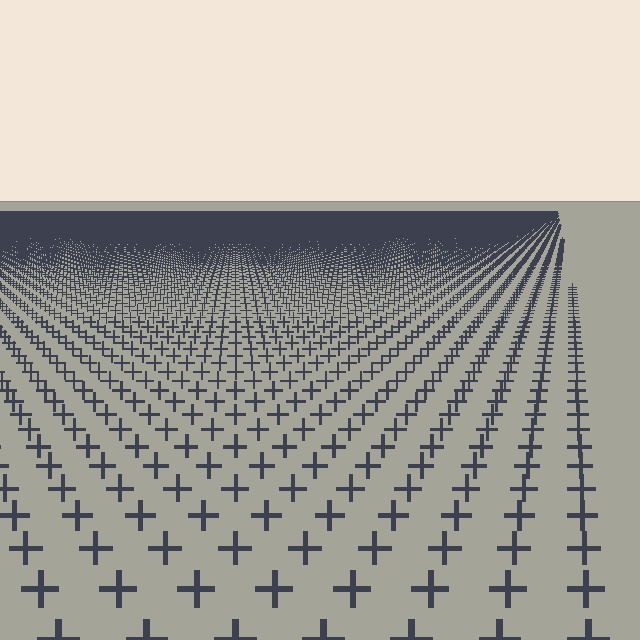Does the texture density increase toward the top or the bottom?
Density increases toward the top.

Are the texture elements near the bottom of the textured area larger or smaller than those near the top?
Larger. Near the bottom, elements are closer to the viewer and appear at a bigger on-screen size.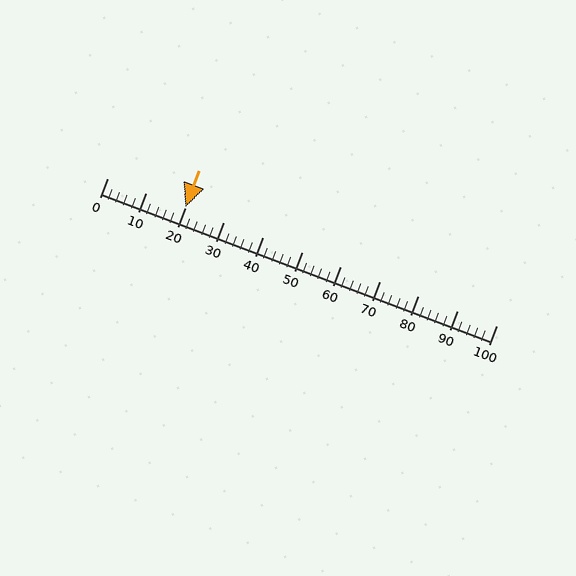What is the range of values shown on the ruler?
The ruler shows values from 0 to 100.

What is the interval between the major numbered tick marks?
The major tick marks are spaced 10 units apart.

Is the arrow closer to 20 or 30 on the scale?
The arrow is closer to 20.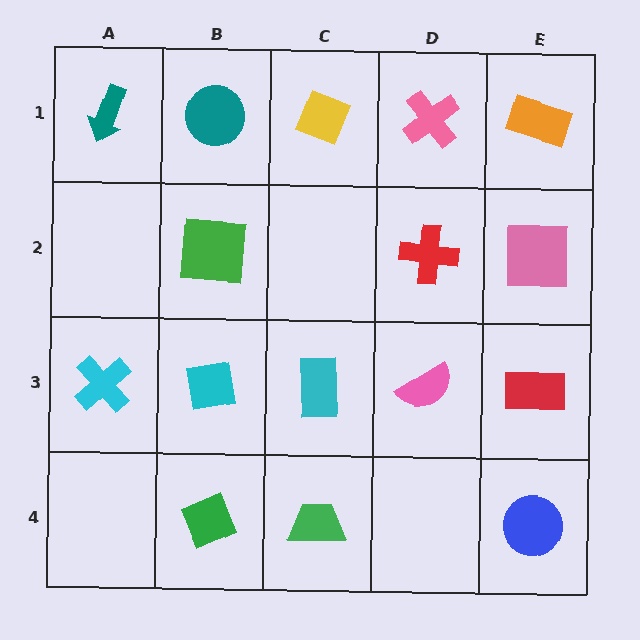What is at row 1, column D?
A pink cross.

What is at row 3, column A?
A cyan cross.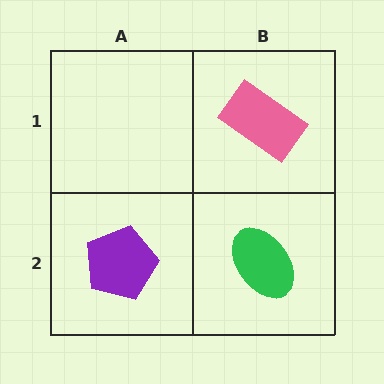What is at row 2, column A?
A purple pentagon.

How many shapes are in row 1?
1 shape.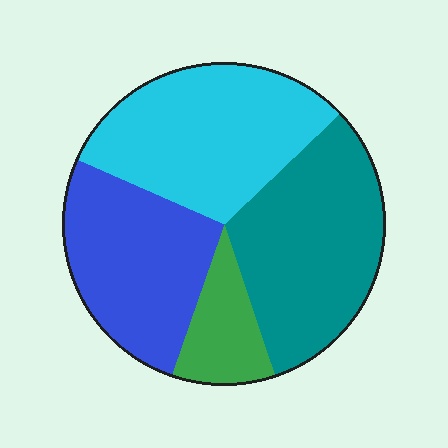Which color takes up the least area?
Green, at roughly 10%.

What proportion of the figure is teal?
Teal takes up about one third (1/3) of the figure.